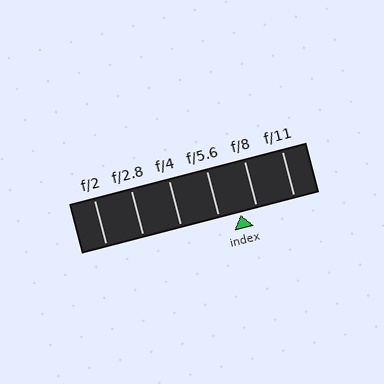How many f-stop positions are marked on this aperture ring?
There are 6 f-stop positions marked.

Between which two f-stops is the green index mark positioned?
The index mark is between f/5.6 and f/8.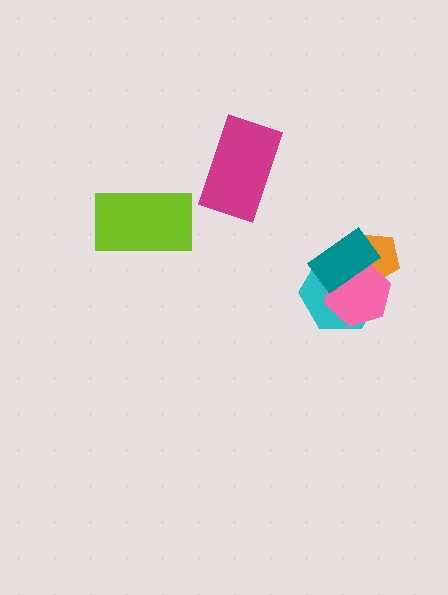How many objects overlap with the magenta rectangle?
0 objects overlap with the magenta rectangle.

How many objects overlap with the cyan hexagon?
3 objects overlap with the cyan hexagon.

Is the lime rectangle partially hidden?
No, no other shape covers it.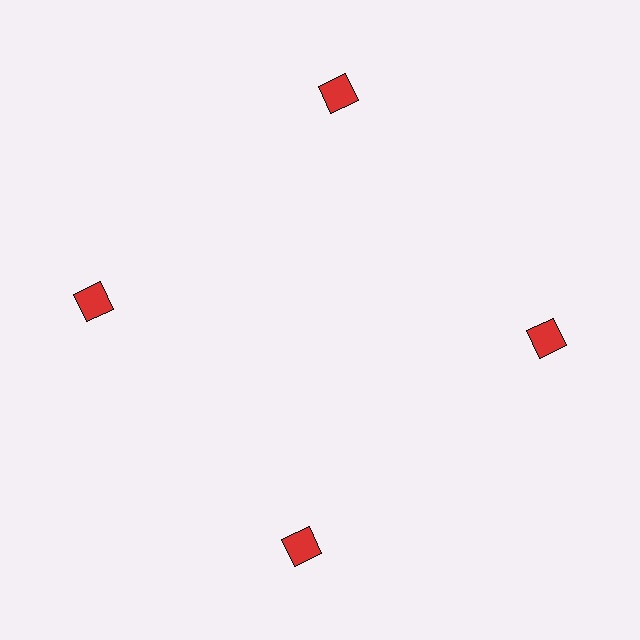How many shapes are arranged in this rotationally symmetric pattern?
There are 4 shapes, arranged in 4 groups of 1.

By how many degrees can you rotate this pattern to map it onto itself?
The pattern maps onto itself every 90 degrees of rotation.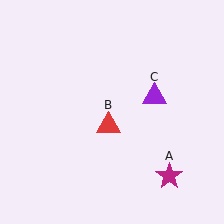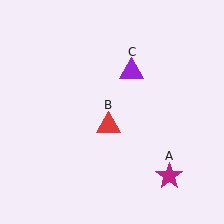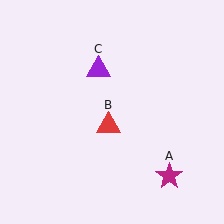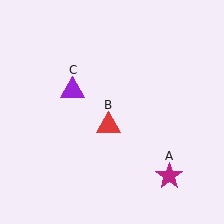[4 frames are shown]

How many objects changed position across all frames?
1 object changed position: purple triangle (object C).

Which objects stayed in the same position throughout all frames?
Magenta star (object A) and red triangle (object B) remained stationary.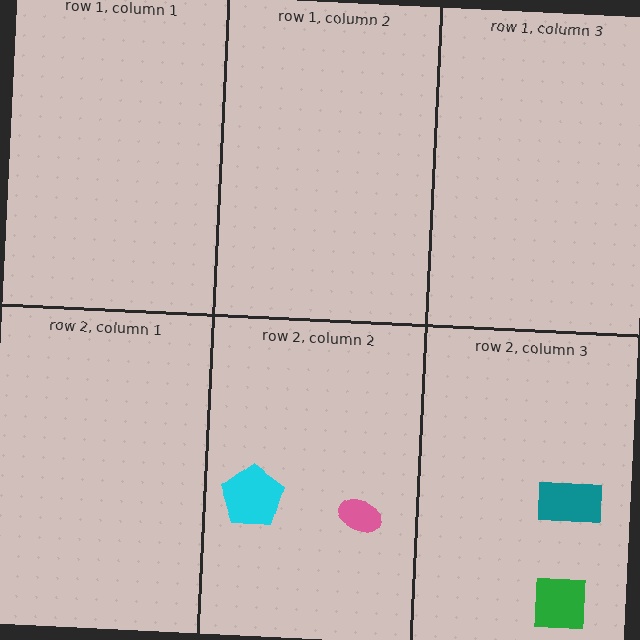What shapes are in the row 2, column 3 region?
The teal rectangle, the green square.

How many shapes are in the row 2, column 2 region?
2.